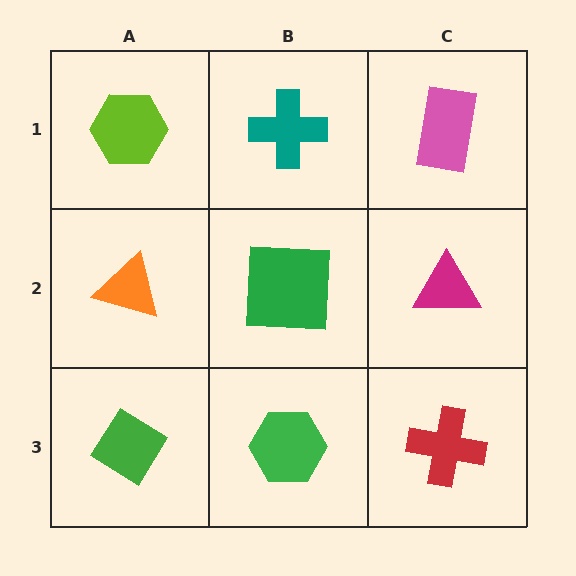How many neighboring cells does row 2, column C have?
3.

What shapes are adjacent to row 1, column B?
A green square (row 2, column B), a lime hexagon (row 1, column A), a pink rectangle (row 1, column C).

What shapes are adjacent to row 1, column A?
An orange triangle (row 2, column A), a teal cross (row 1, column B).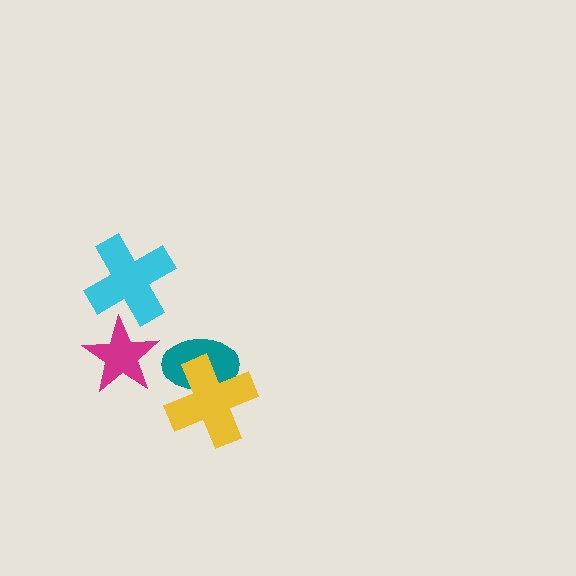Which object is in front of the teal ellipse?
The yellow cross is in front of the teal ellipse.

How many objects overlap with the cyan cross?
1 object overlaps with the cyan cross.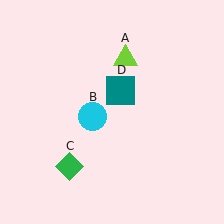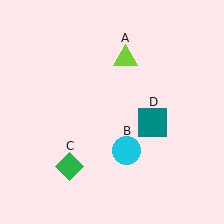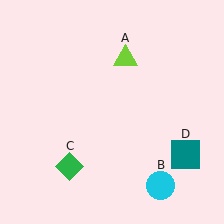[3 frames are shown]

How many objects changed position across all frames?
2 objects changed position: cyan circle (object B), teal square (object D).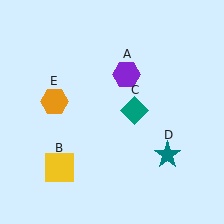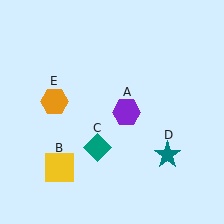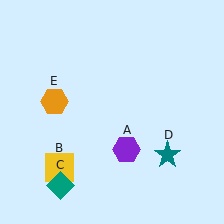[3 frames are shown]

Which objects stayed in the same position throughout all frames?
Yellow square (object B) and teal star (object D) and orange hexagon (object E) remained stationary.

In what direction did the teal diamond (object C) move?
The teal diamond (object C) moved down and to the left.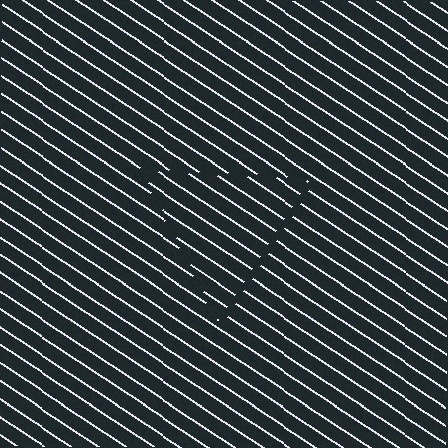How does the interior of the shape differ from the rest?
The interior of the shape contains the same grating, shifted by half a period — the contour is defined by the phase discontinuity where line-ends from the inner and outer gratings abut.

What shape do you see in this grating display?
An illusory triangle. The interior of the shape contains the same grating, shifted by half a period — the contour is defined by the phase discontinuity where line-ends from the inner and outer gratings abut.